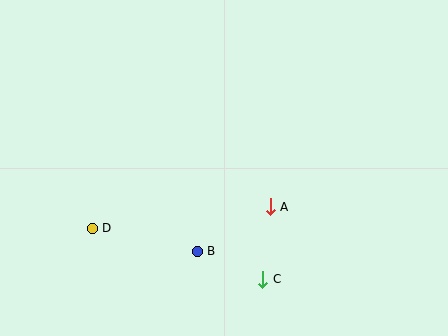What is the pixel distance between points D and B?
The distance between D and B is 108 pixels.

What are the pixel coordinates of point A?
Point A is at (270, 207).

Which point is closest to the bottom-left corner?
Point D is closest to the bottom-left corner.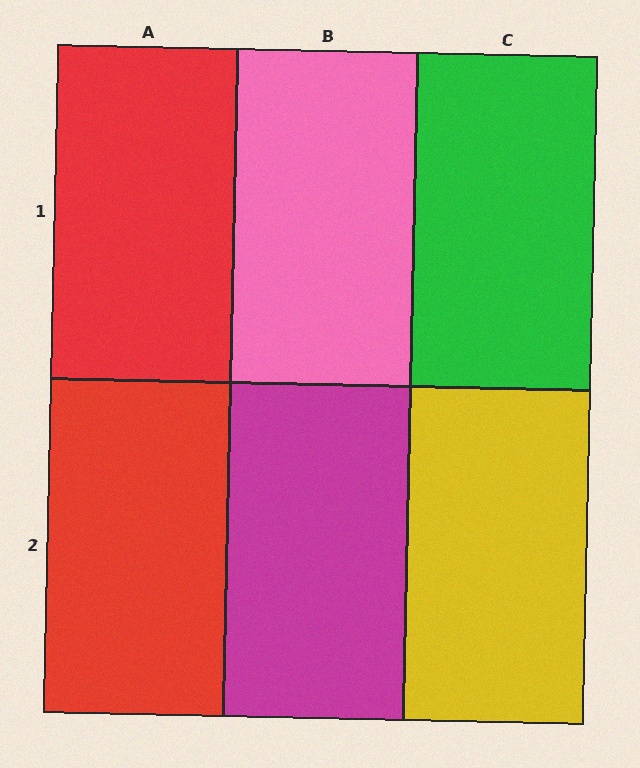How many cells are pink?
1 cell is pink.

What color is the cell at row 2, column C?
Yellow.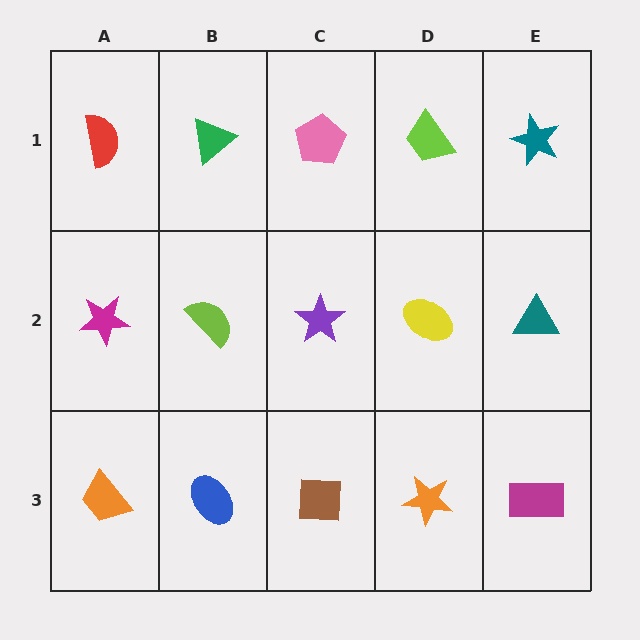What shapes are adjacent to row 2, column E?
A teal star (row 1, column E), a magenta rectangle (row 3, column E), a yellow ellipse (row 2, column D).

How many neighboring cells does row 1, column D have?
3.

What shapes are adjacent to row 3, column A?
A magenta star (row 2, column A), a blue ellipse (row 3, column B).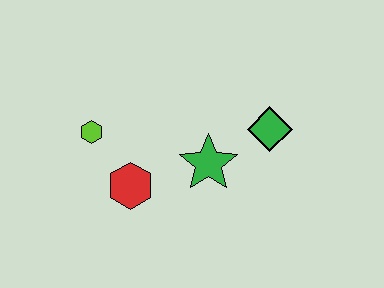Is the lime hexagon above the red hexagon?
Yes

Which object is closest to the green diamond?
The green star is closest to the green diamond.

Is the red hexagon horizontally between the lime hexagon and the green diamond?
Yes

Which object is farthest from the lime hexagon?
The green diamond is farthest from the lime hexagon.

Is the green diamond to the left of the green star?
No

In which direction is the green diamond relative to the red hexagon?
The green diamond is to the right of the red hexagon.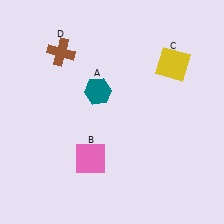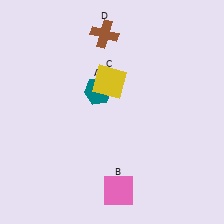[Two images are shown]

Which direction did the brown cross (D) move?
The brown cross (D) moved right.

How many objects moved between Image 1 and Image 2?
3 objects moved between the two images.